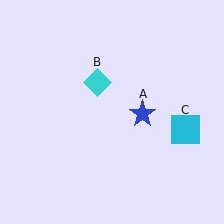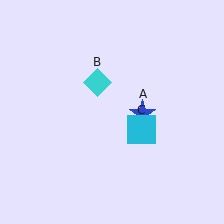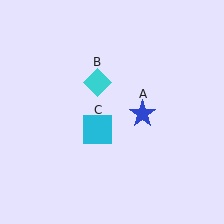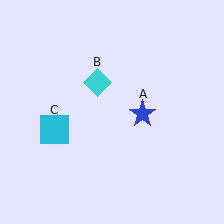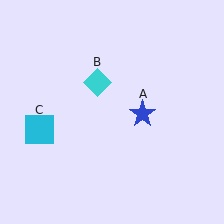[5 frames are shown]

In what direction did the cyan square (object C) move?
The cyan square (object C) moved left.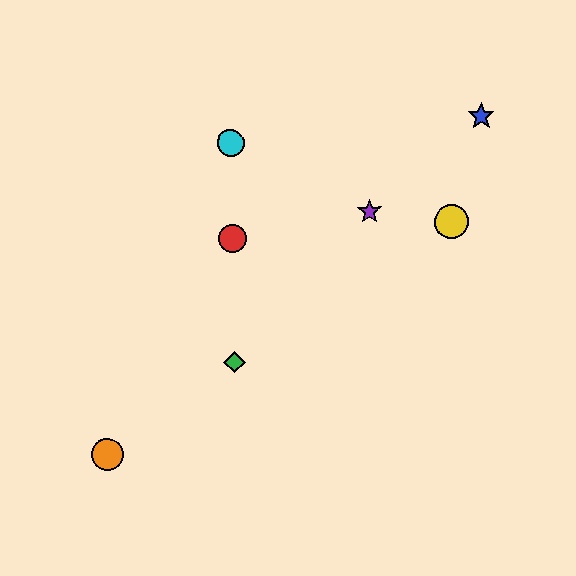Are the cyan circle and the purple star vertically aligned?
No, the cyan circle is at x≈231 and the purple star is at x≈369.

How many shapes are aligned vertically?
3 shapes (the red circle, the green diamond, the cyan circle) are aligned vertically.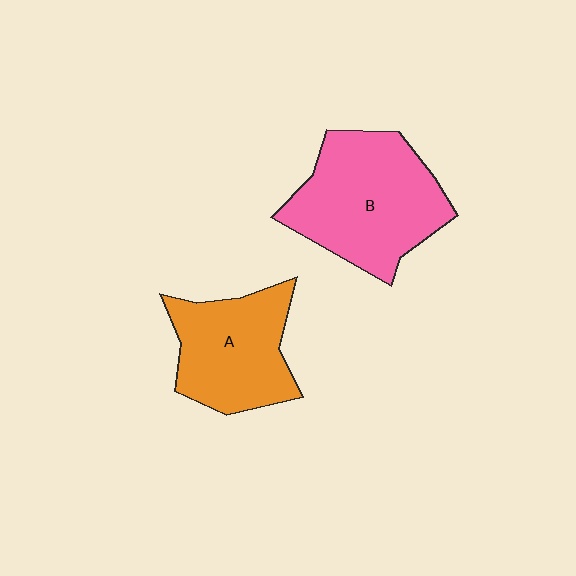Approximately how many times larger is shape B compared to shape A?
Approximately 1.3 times.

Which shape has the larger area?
Shape B (pink).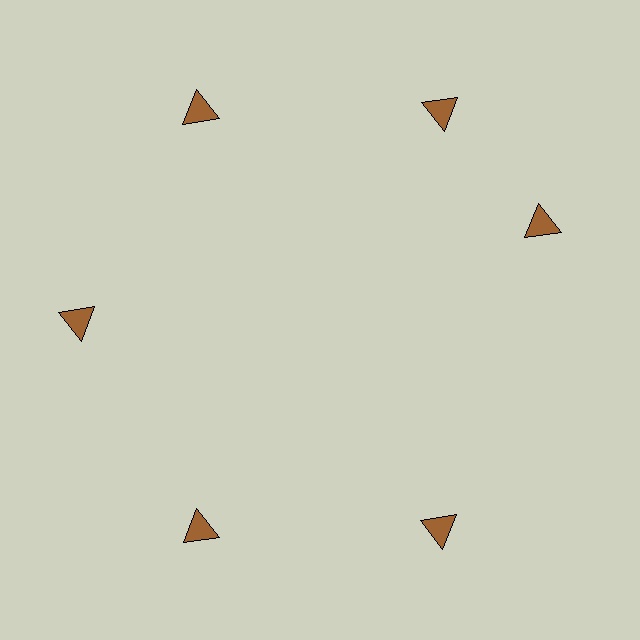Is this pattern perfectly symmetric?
No. The 6 brown triangles are arranged in a ring, but one element near the 3 o'clock position is rotated out of alignment along the ring, breaking the 6-fold rotational symmetry.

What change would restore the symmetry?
The symmetry would be restored by rotating it back into even spacing with its neighbors so that all 6 triangles sit at equal angles and equal distance from the center.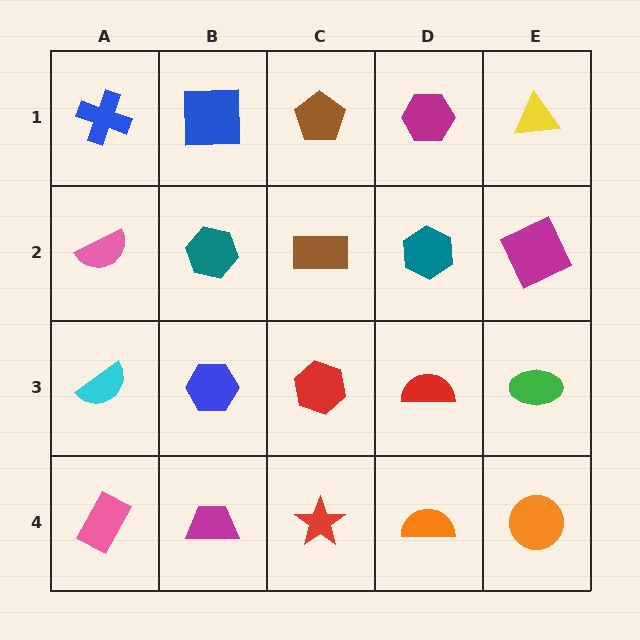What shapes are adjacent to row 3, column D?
A teal hexagon (row 2, column D), an orange semicircle (row 4, column D), a red hexagon (row 3, column C), a green ellipse (row 3, column E).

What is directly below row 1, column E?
A magenta square.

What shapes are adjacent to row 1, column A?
A pink semicircle (row 2, column A), a blue square (row 1, column B).